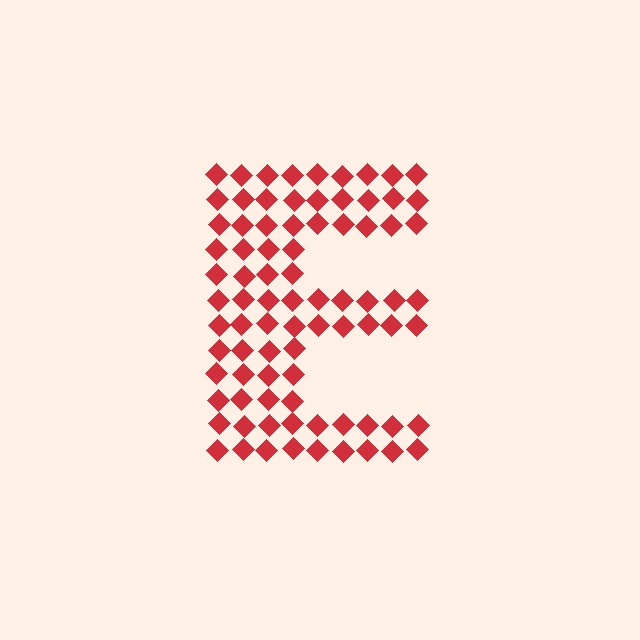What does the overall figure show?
The overall figure shows the letter E.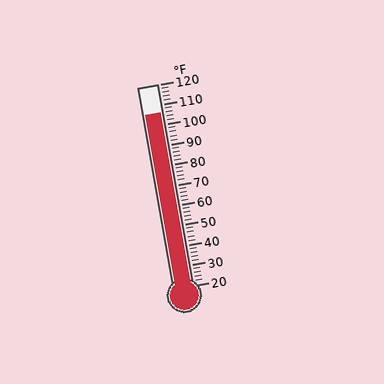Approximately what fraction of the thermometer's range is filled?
The thermometer is filled to approximately 85% of its range.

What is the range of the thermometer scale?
The thermometer scale ranges from 20°F to 120°F.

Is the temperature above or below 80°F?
The temperature is above 80°F.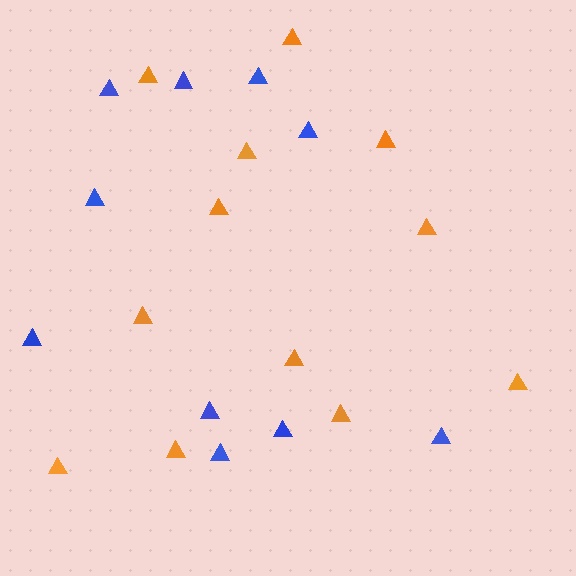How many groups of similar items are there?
There are 2 groups: one group of blue triangles (10) and one group of orange triangles (12).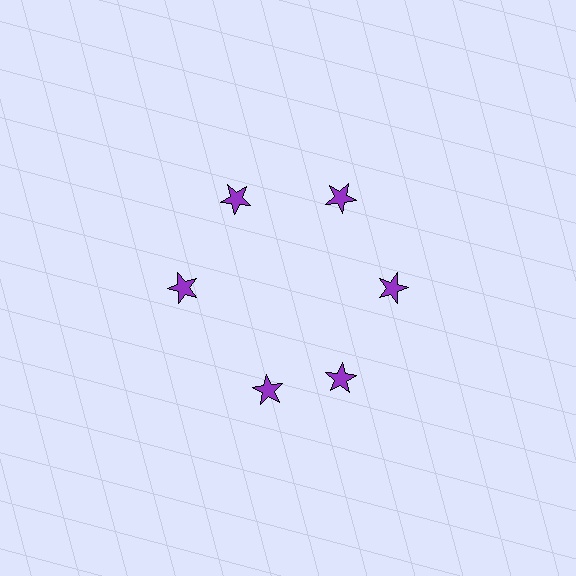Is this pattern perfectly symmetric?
No. The 6 purple stars are arranged in a ring, but one element near the 7 o'clock position is rotated out of alignment along the ring, breaking the 6-fold rotational symmetry.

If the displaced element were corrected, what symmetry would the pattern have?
It would have 6-fold rotational symmetry — the pattern would map onto itself every 60 degrees.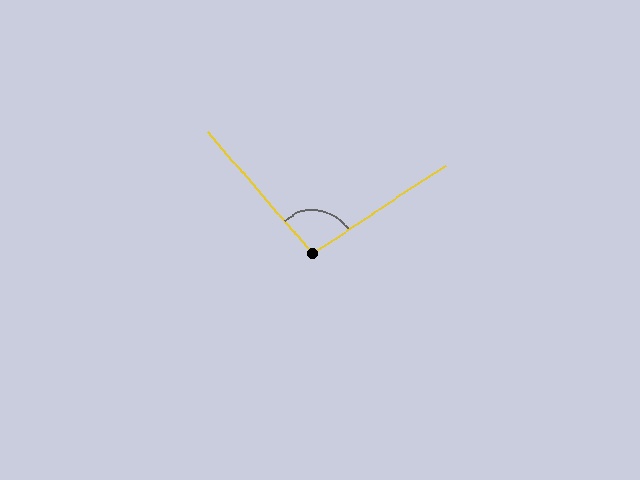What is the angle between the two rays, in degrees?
Approximately 98 degrees.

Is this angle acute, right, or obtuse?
It is obtuse.